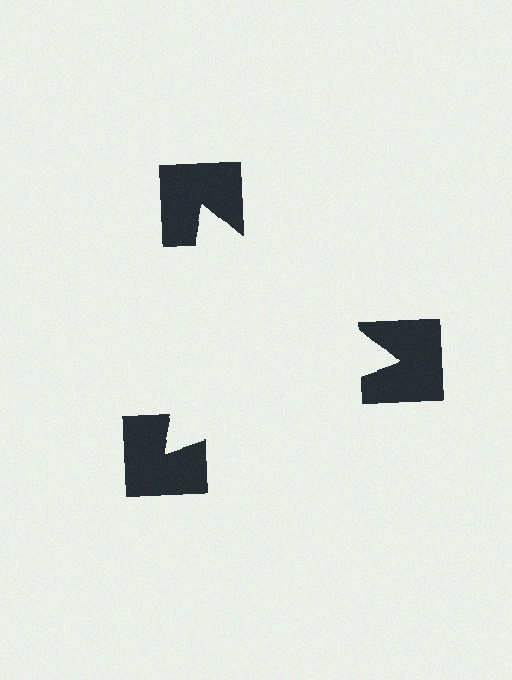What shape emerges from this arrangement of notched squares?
An illusory triangle — its edges are inferred from the aligned wedge cuts in the notched squares, not physically drawn.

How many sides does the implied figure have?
3 sides.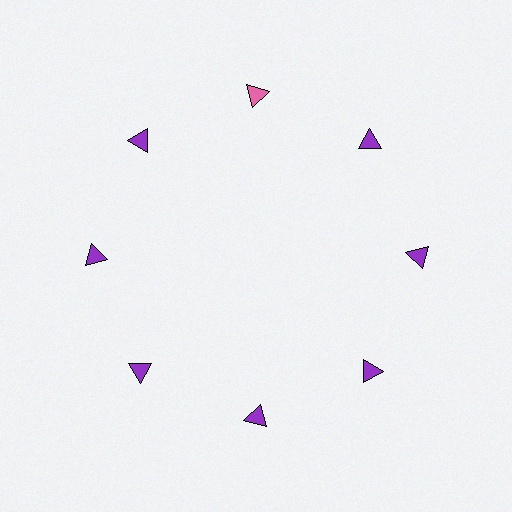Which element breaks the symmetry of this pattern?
The pink triangle at roughly the 12 o'clock position breaks the symmetry. All other shapes are purple triangles.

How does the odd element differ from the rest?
It has a different color: pink instead of purple.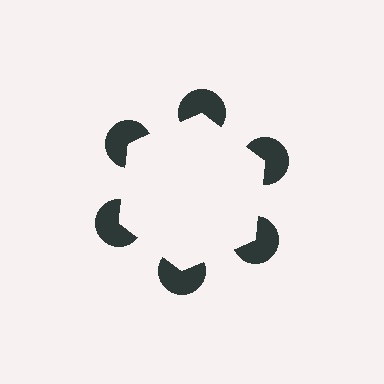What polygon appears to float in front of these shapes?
An illusory hexagon — its edges are inferred from the aligned wedge cuts in the pac-man discs, not physically drawn.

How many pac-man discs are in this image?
There are 6 — one at each vertex of the illusory hexagon.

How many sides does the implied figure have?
6 sides.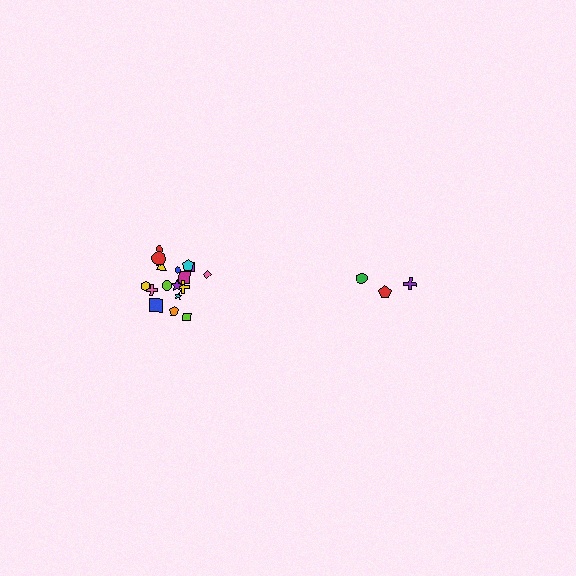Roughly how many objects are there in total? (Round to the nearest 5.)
Roughly 20 objects in total.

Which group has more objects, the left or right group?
The left group.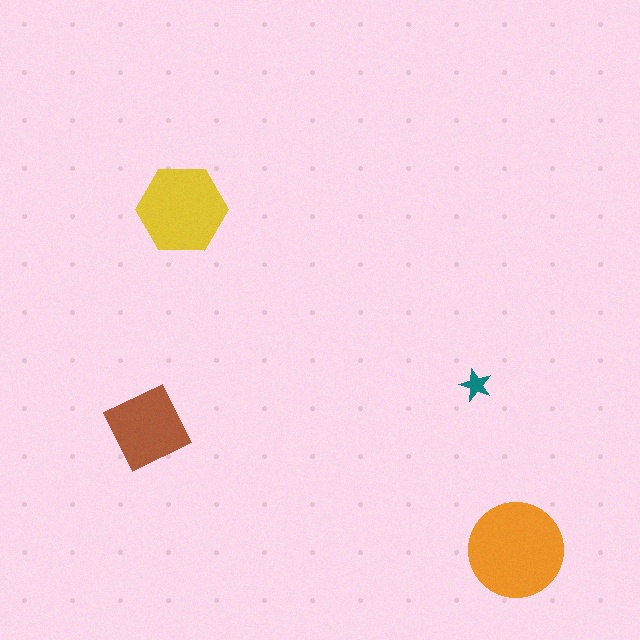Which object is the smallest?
The teal star.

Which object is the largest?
The orange circle.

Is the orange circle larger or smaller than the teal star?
Larger.